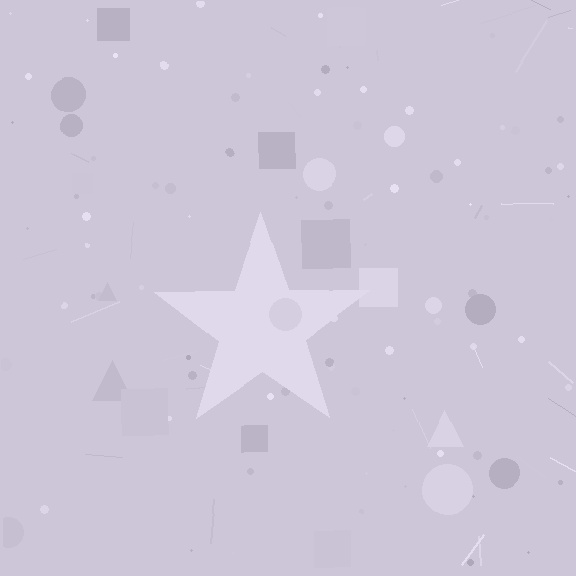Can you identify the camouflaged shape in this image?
The camouflaged shape is a star.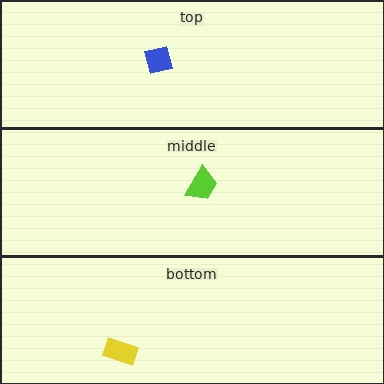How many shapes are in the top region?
1.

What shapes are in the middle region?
The lime trapezoid.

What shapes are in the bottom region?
The yellow rectangle.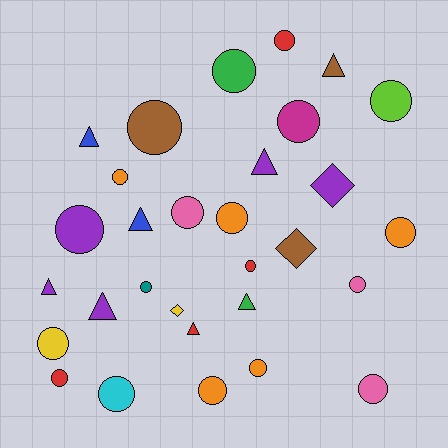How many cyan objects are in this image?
There is 1 cyan object.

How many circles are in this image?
There are 19 circles.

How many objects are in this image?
There are 30 objects.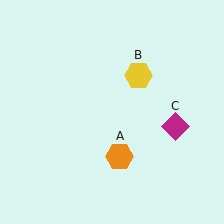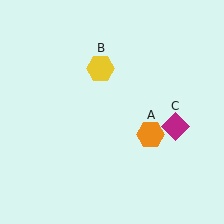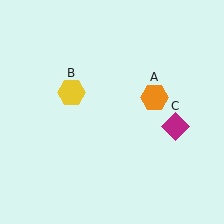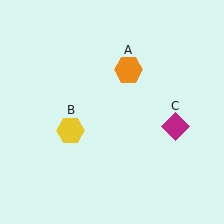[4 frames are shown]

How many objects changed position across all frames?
2 objects changed position: orange hexagon (object A), yellow hexagon (object B).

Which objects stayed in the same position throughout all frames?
Magenta diamond (object C) remained stationary.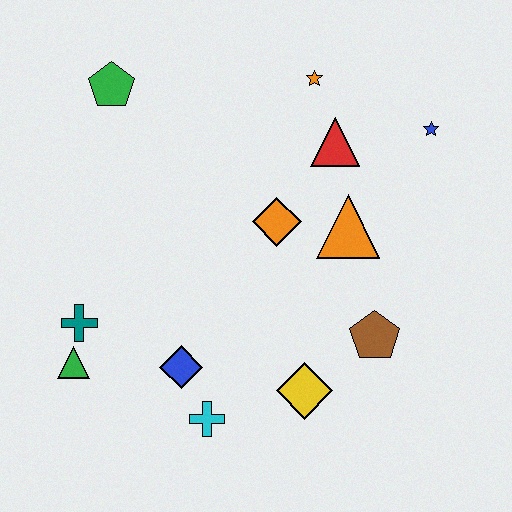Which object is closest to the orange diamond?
The orange triangle is closest to the orange diamond.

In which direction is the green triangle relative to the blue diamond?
The green triangle is to the left of the blue diamond.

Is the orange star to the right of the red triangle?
No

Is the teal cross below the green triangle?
No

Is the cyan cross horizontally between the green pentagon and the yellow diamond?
Yes